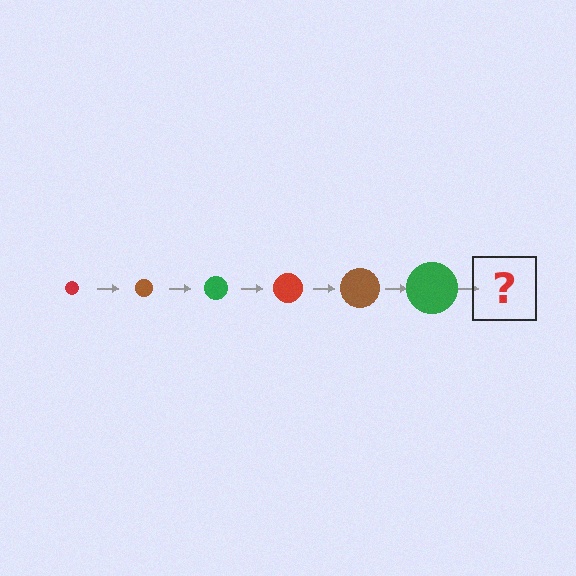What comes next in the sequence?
The next element should be a red circle, larger than the previous one.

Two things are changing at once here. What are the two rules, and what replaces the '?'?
The two rules are that the circle grows larger each step and the color cycles through red, brown, and green. The '?' should be a red circle, larger than the previous one.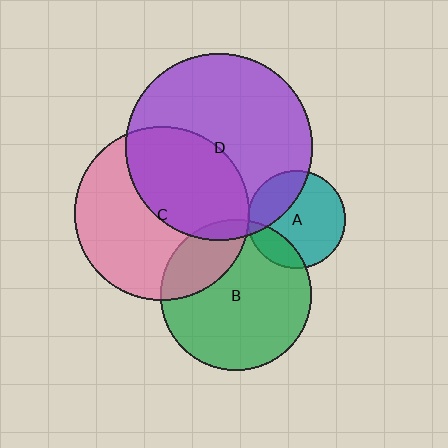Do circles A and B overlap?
Yes.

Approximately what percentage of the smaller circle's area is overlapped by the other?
Approximately 20%.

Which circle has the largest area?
Circle D (purple).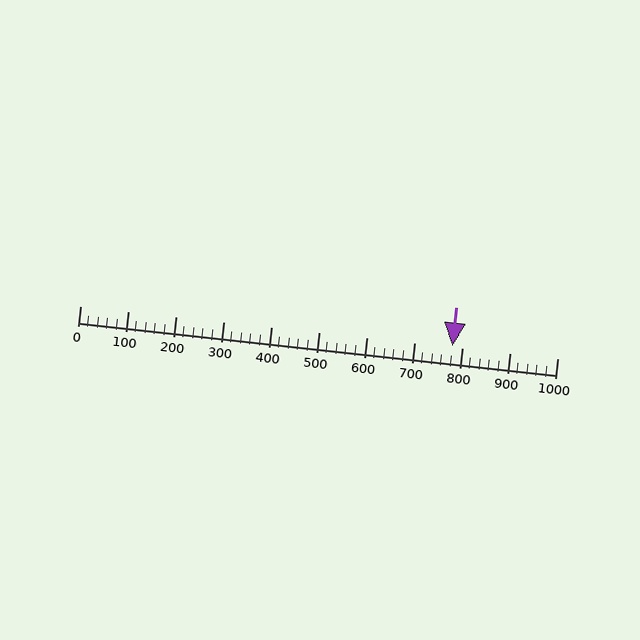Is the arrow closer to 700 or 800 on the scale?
The arrow is closer to 800.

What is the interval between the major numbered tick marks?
The major tick marks are spaced 100 units apart.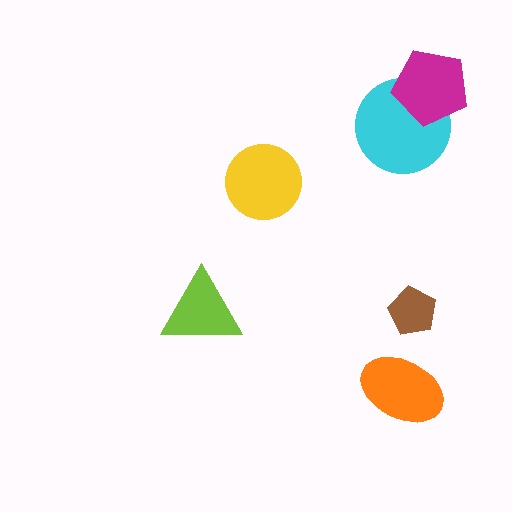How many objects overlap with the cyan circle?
1 object overlaps with the cyan circle.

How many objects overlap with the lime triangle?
0 objects overlap with the lime triangle.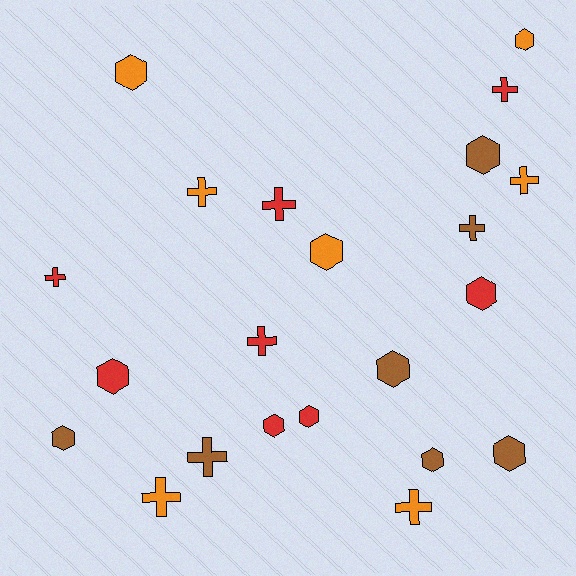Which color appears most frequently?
Red, with 8 objects.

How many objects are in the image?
There are 22 objects.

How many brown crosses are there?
There are 2 brown crosses.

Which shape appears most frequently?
Hexagon, with 12 objects.